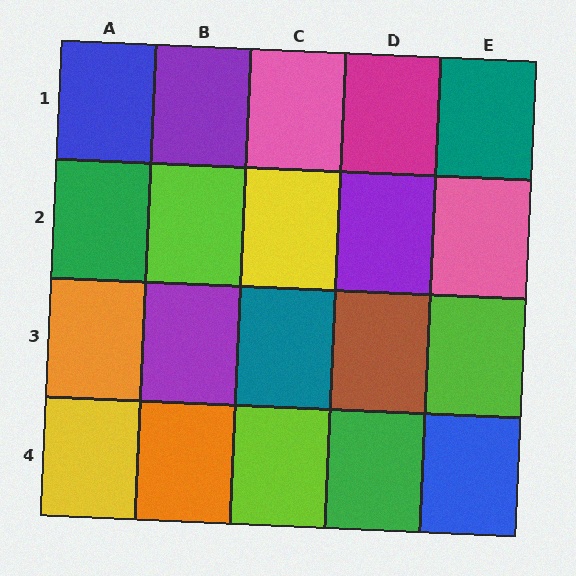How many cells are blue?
2 cells are blue.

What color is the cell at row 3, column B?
Purple.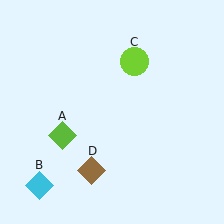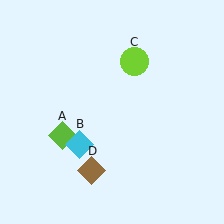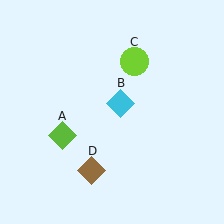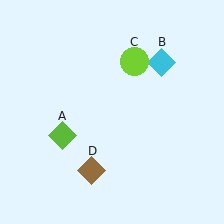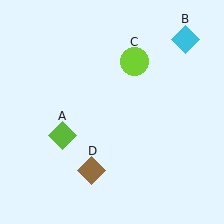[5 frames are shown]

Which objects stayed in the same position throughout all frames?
Lime diamond (object A) and lime circle (object C) and brown diamond (object D) remained stationary.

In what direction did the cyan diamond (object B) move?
The cyan diamond (object B) moved up and to the right.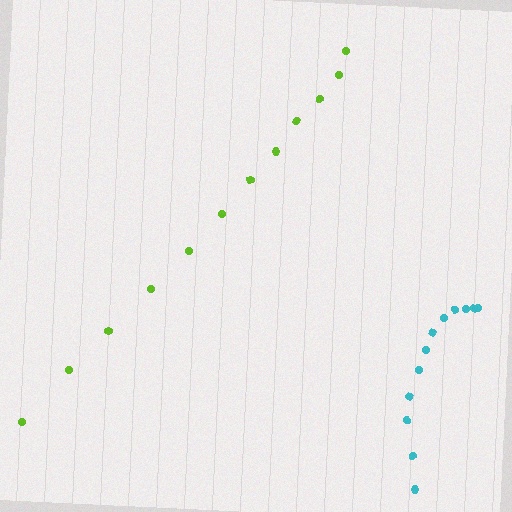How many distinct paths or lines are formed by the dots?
There are 2 distinct paths.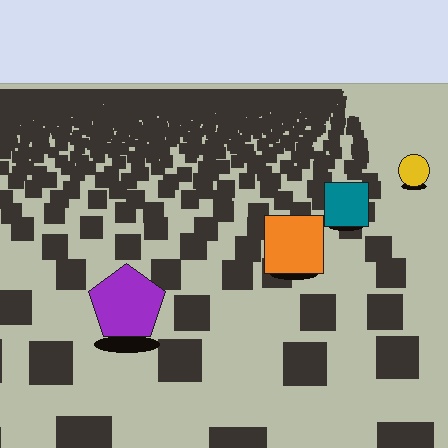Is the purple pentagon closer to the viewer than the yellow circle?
Yes. The purple pentagon is closer — you can tell from the texture gradient: the ground texture is coarser near it.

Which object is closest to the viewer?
The purple pentagon is closest. The texture marks near it are larger and more spread out.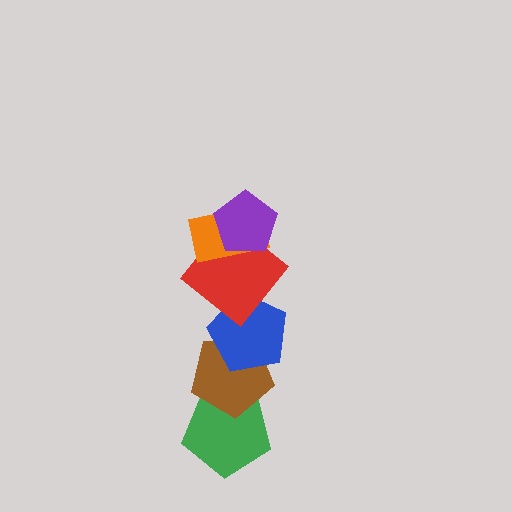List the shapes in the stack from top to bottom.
From top to bottom: the purple pentagon, the orange rectangle, the red diamond, the blue pentagon, the brown pentagon, the green pentagon.